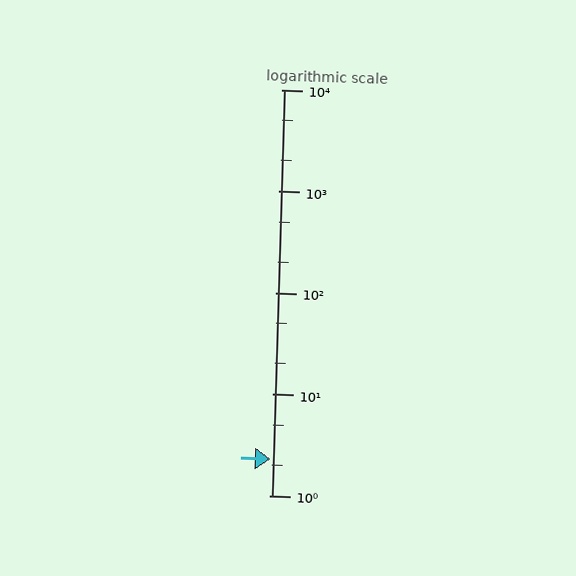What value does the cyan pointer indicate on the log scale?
The pointer indicates approximately 2.3.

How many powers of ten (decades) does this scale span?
The scale spans 4 decades, from 1 to 10000.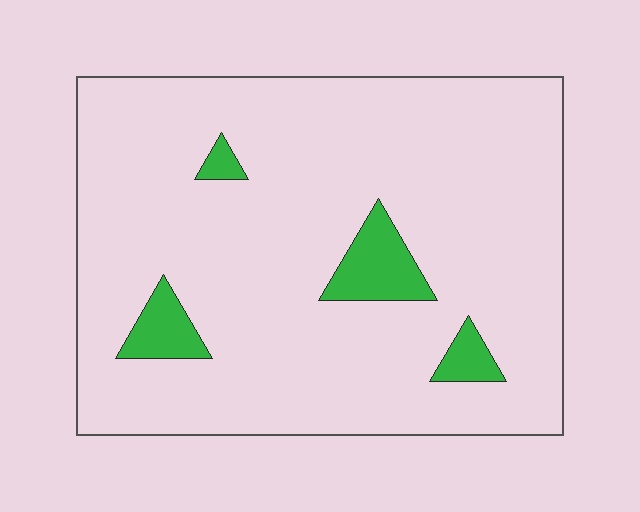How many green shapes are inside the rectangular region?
4.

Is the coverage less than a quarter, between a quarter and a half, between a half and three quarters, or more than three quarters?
Less than a quarter.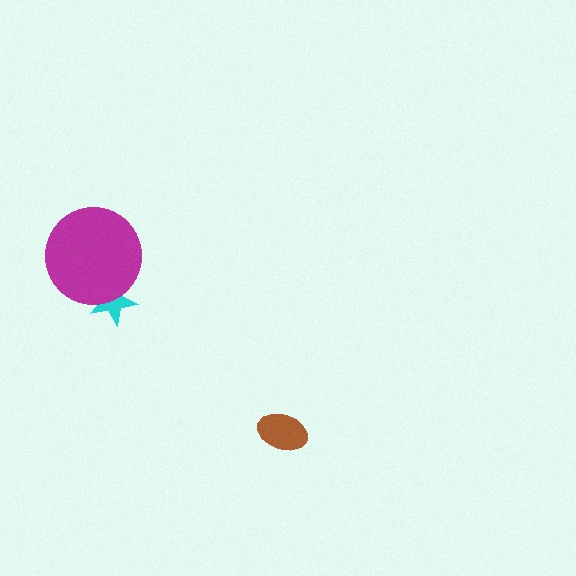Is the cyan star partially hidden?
Yes, it is partially covered by another shape.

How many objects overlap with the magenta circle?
1 object overlaps with the magenta circle.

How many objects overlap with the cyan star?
1 object overlaps with the cyan star.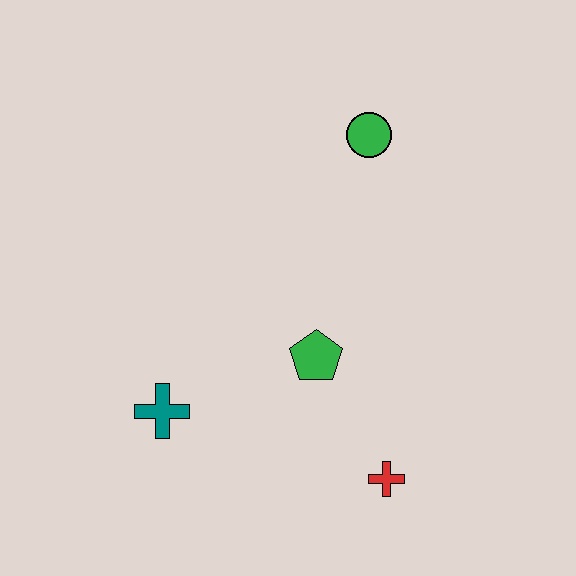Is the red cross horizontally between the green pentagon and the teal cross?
No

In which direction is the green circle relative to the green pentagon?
The green circle is above the green pentagon.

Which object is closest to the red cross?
The green pentagon is closest to the red cross.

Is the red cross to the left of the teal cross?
No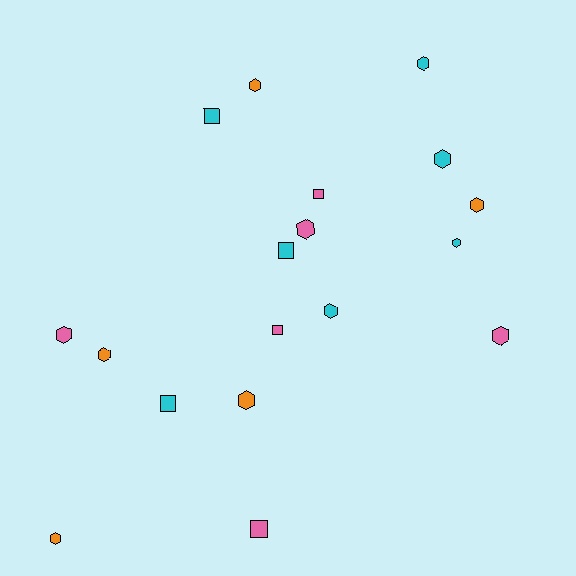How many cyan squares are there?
There are 3 cyan squares.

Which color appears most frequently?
Cyan, with 7 objects.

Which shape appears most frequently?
Hexagon, with 12 objects.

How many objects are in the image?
There are 18 objects.